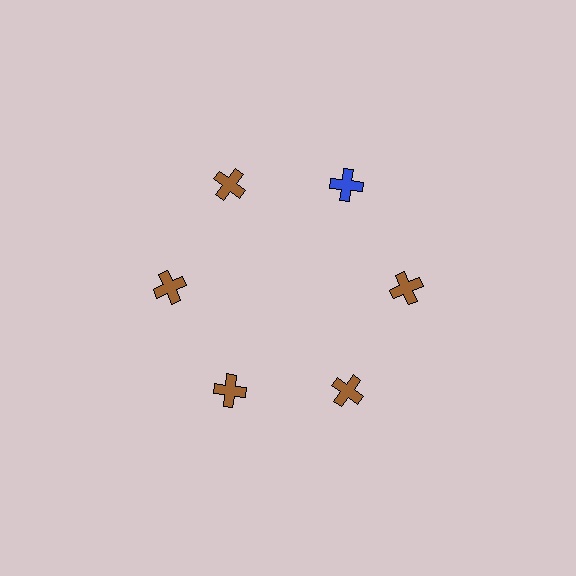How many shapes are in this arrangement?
There are 6 shapes arranged in a ring pattern.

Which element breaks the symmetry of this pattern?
The blue cross at roughly the 1 o'clock position breaks the symmetry. All other shapes are brown crosses.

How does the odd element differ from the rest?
It has a different color: blue instead of brown.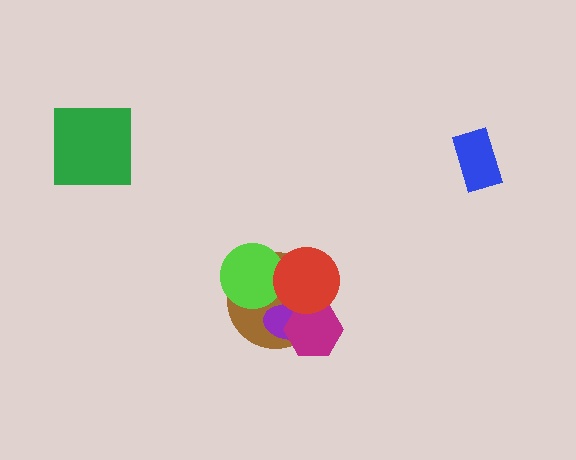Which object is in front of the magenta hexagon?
The red circle is in front of the magenta hexagon.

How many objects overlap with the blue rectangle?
0 objects overlap with the blue rectangle.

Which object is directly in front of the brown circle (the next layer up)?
The purple ellipse is directly in front of the brown circle.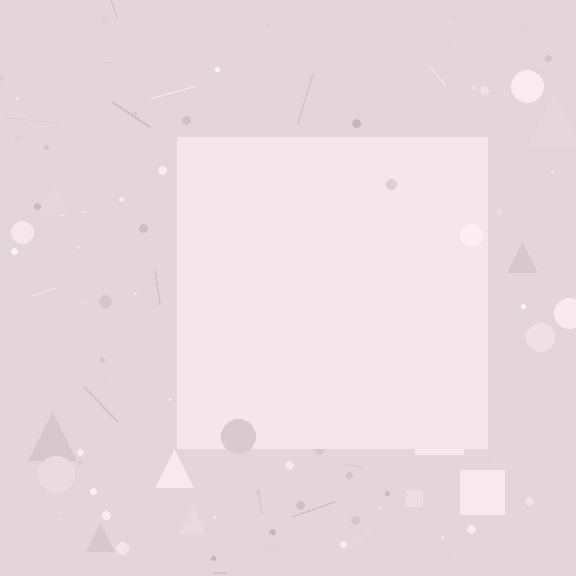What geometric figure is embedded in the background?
A square is embedded in the background.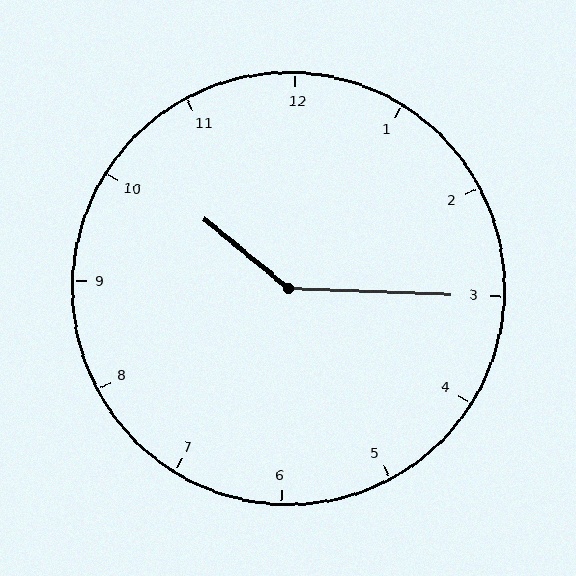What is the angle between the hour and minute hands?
Approximately 142 degrees.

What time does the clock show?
10:15.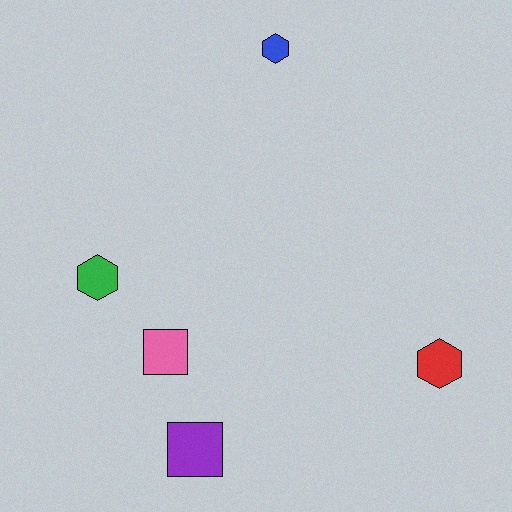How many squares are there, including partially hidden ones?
There are 2 squares.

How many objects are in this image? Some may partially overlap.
There are 5 objects.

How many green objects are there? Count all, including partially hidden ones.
There is 1 green object.